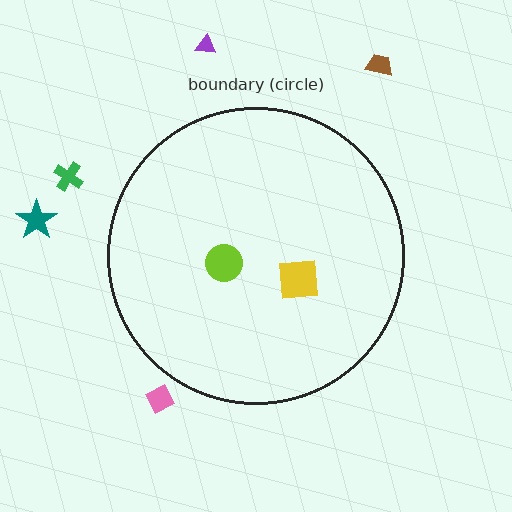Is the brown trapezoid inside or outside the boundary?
Outside.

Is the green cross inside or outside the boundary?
Outside.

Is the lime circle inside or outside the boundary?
Inside.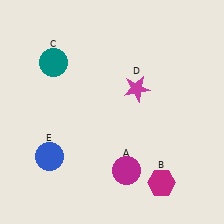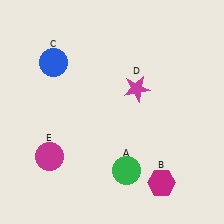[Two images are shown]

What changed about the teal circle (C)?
In Image 1, C is teal. In Image 2, it changed to blue.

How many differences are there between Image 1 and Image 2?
There are 3 differences between the two images.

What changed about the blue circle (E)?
In Image 1, E is blue. In Image 2, it changed to magenta.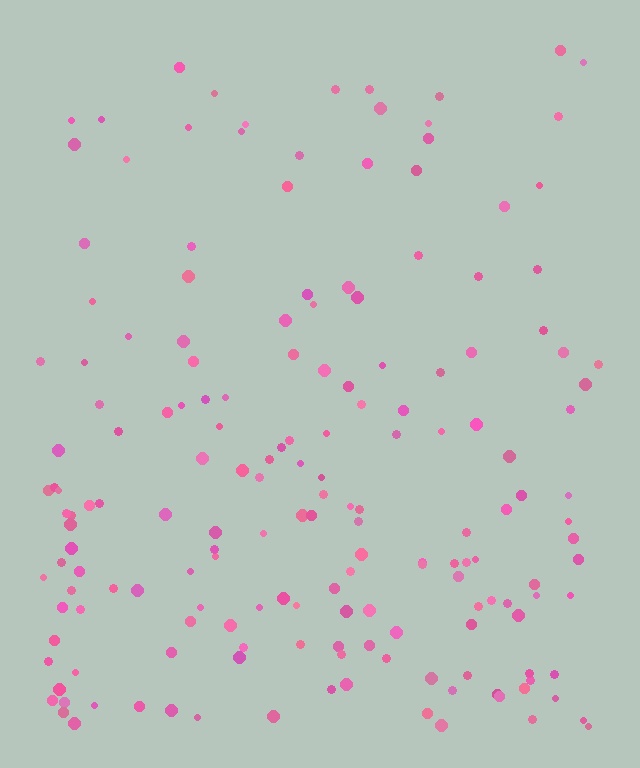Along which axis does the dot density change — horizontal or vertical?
Vertical.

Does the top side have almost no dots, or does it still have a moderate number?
Still a moderate number, just noticeably fewer than the bottom.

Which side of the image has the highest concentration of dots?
The bottom.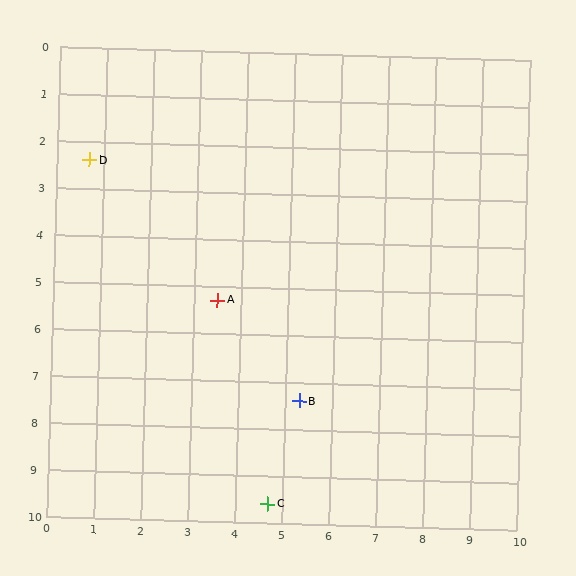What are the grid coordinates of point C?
Point C is at approximately (4.7, 9.6).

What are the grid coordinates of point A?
Point A is at approximately (3.5, 5.3).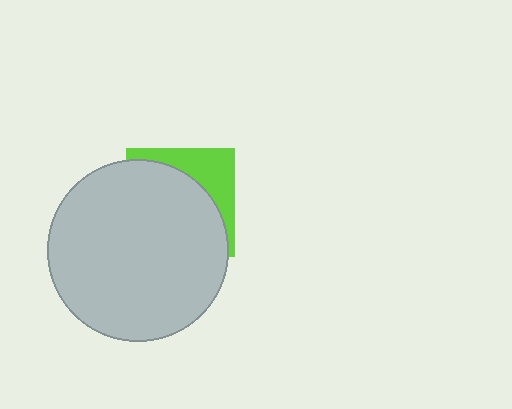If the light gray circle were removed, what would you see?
You would see the complete lime square.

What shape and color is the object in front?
The object in front is a light gray circle.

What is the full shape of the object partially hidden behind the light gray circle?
The partially hidden object is a lime square.